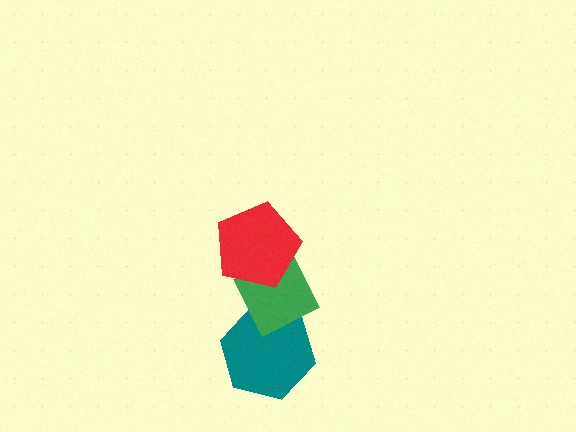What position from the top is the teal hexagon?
The teal hexagon is 3rd from the top.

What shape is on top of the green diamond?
The red pentagon is on top of the green diamond.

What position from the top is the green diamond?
The green diamond is 2nd from the top.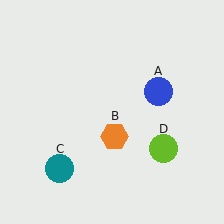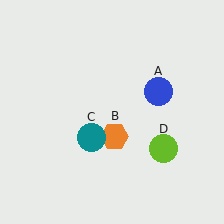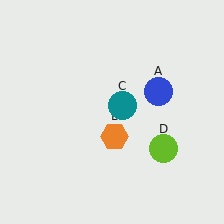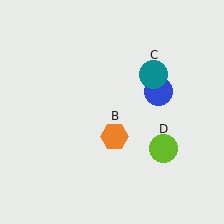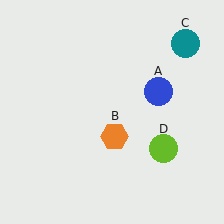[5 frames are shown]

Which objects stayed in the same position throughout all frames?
Blue circle (object A) and orange hexagon (object B) and lime circle (object D) remained stationary.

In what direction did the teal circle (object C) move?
The teal circle (object C) moved up and to the right.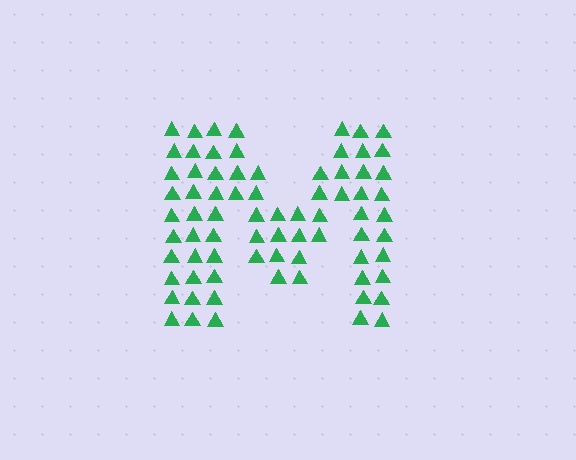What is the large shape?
The large shape is the letter M.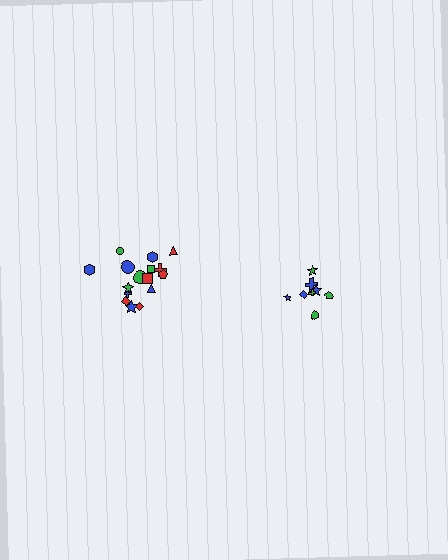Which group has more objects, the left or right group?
The left group.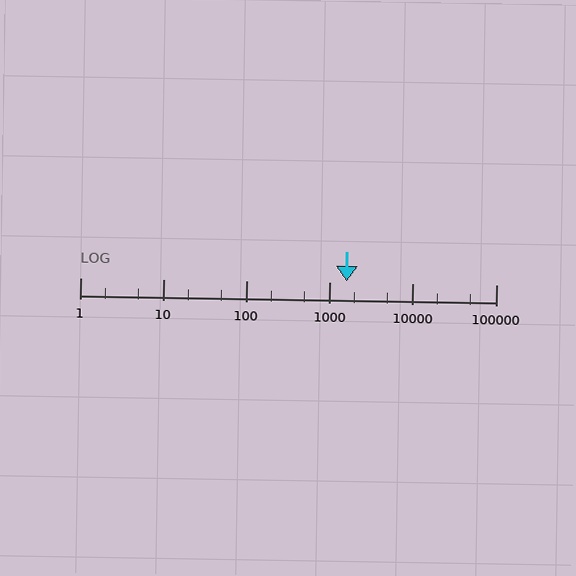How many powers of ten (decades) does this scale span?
The scale spans 5 decades, from 1 to 100000.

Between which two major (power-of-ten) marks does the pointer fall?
The pointer is between 1000 and 10000.